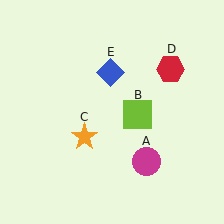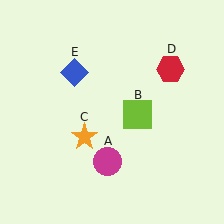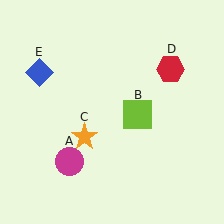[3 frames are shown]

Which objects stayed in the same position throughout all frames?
Lime square (object B) and orange star (object C) and red hexagon (object D) remained stationary.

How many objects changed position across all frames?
2 objects changed position: magenta circle (object A), blue diamond (object E).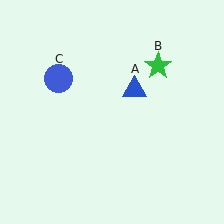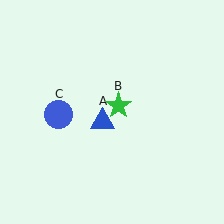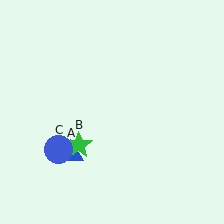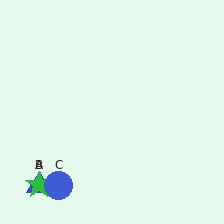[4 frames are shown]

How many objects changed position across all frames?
3 objects changed position: blue triangle (object A), green star (object B), blue circle (object C).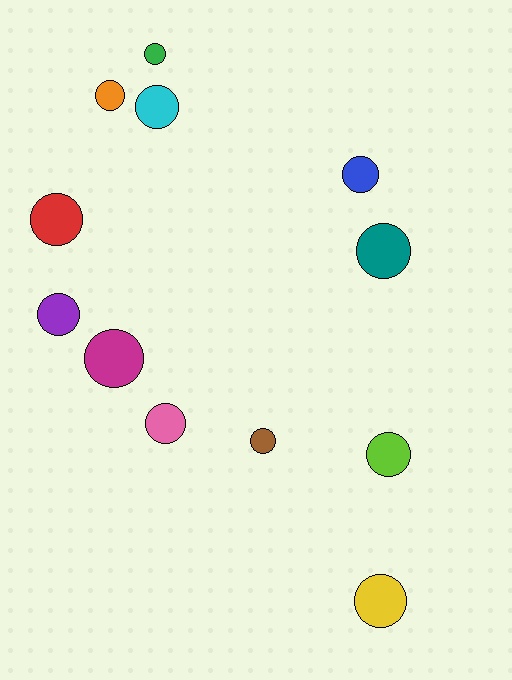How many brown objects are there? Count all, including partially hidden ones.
There is 1 brown object.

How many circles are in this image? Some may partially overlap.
There are 12 circles.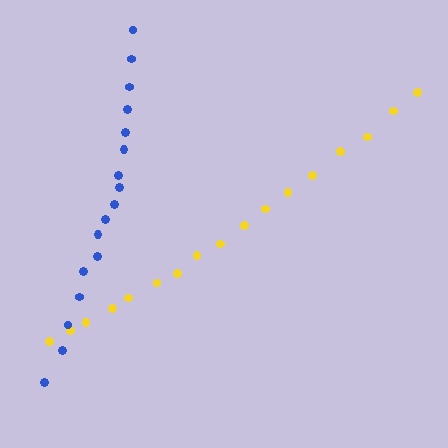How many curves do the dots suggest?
There are 2 distinct paths.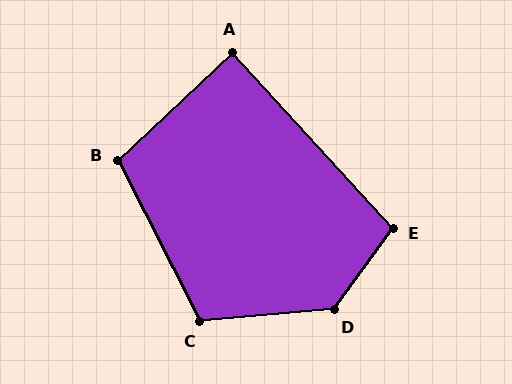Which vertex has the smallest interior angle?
A, at approximately 89 degrees.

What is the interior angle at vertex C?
Approximately 112 degrees (obtuse).